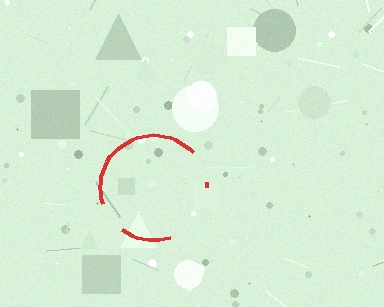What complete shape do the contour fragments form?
The contour fragments form a circle.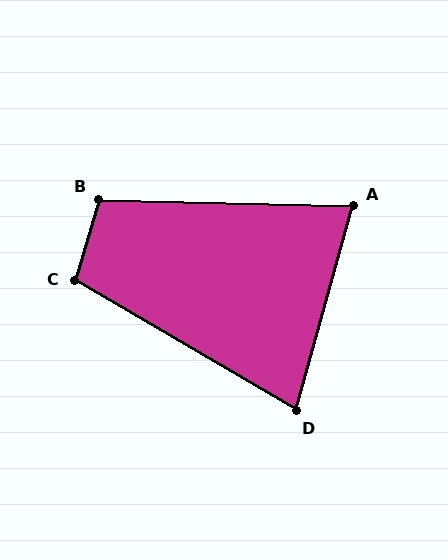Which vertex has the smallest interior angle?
D, at approximately 75 degrees.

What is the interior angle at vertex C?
Approximately 104 degrees (obtuse).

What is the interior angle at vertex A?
Approximately 76 degrees (acute).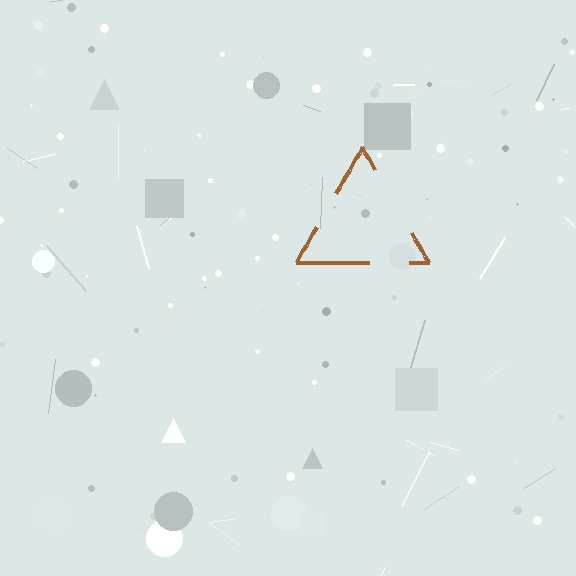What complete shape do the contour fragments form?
The contour fragments form a triangle.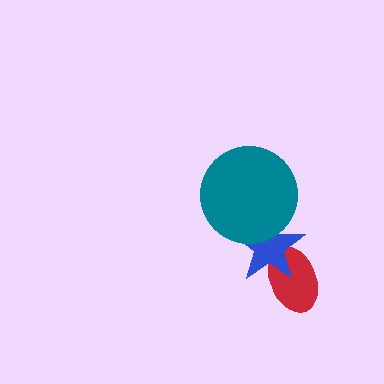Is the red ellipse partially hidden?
Yes, it is partially covered by another shape.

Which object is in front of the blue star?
The teal circle is in front of the blue star.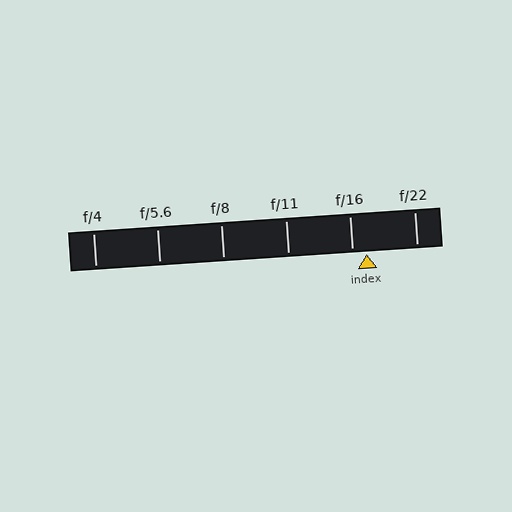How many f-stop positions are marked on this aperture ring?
There are 6 f-stop positions marked.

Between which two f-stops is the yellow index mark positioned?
The index mark is between f/16 and f/22.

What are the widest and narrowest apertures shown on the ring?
The widest aperture shown is f/4 and the narrowest is f/22.